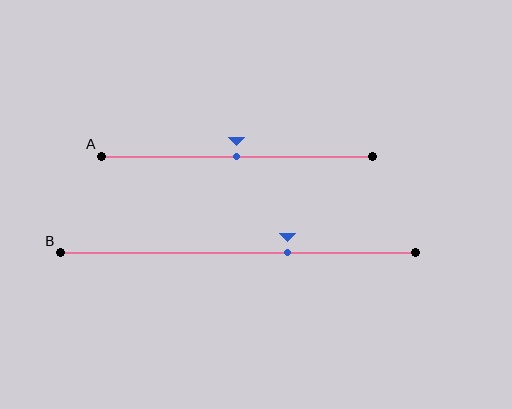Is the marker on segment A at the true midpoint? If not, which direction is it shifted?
Yes, the marker on segment A is at the true midpoint.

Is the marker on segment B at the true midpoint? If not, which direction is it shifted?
No, the marker on segment B is shifted to the right by about 14% of the segment length.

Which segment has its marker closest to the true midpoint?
Segment A has its marker closest to the true midpoint.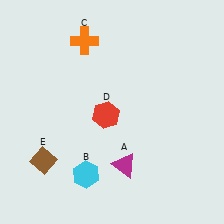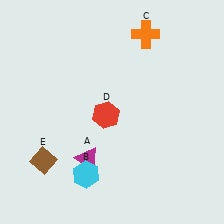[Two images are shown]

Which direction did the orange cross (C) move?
The orange cross (C) moved right.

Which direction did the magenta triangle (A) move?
The magenta triangle (A) moved left.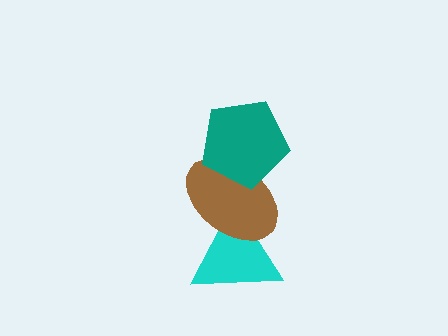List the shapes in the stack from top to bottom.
From top to bottom: the teal pentagon, the brown ellipse, the cyan triangle.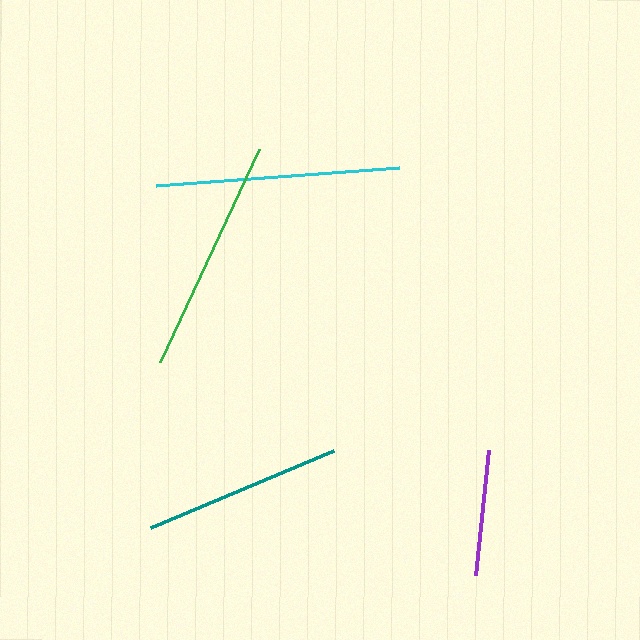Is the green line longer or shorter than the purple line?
The green line is longer than the purple line.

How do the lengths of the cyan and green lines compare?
The cyan and green lines are approximately the same length.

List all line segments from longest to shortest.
From longest to shortest: cyan, green, teal, purple.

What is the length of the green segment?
The green segment is approximately 235 pixels long.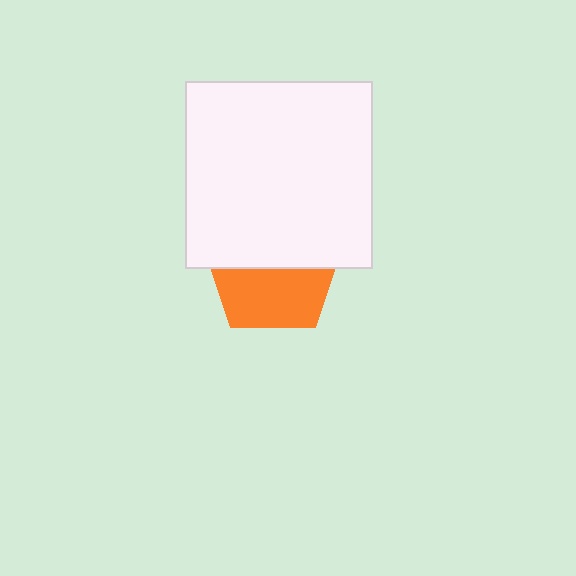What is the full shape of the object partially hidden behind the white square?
The partially hidden object is an orange pentagon.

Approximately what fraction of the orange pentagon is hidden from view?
Roughly 52% of the orange pentagon is hidden behind the white square.